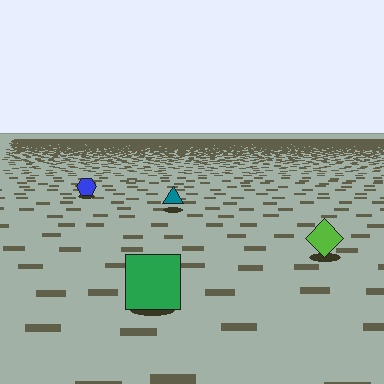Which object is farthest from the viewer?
The blue hexagon is farthest from the viewer. It appears smaller and the ground texture around it is denser.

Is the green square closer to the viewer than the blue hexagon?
Yes. The green square is closer — you can tell from the texture gradient: the ground texture is coarser near it.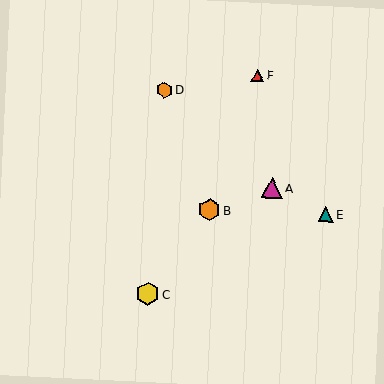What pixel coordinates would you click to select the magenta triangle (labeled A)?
Click at (272, 188) to select the magenta triangle A.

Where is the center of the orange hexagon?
The center of the orange hexagon is at (164, 90).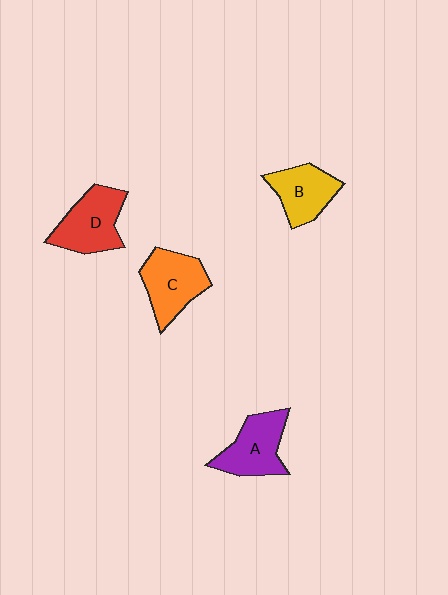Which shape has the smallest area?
Shape B (yellow).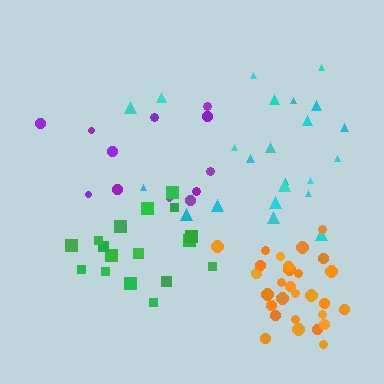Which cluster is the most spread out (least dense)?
Purple.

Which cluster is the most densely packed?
Orange.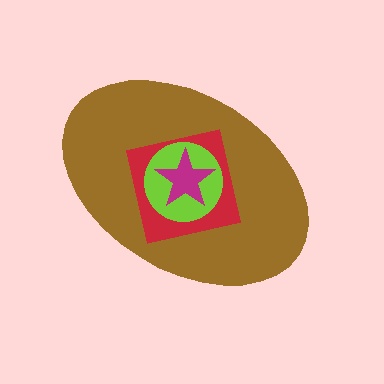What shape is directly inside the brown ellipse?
The red square.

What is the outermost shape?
The brown ellipse.